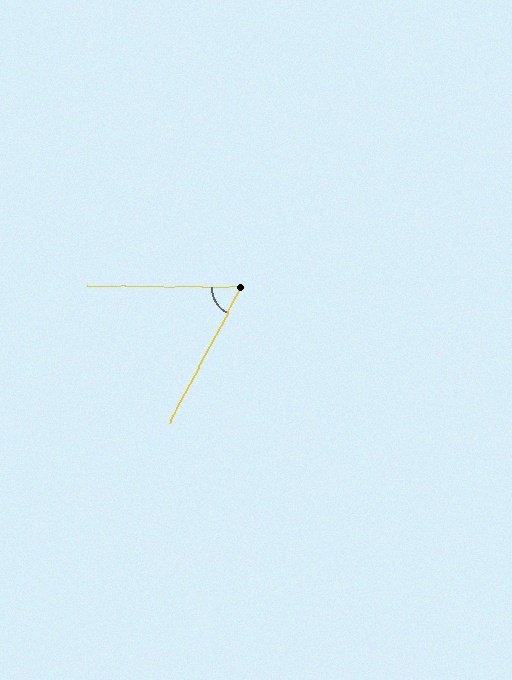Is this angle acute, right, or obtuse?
It is acute.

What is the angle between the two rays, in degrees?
Approximately 63 degrees.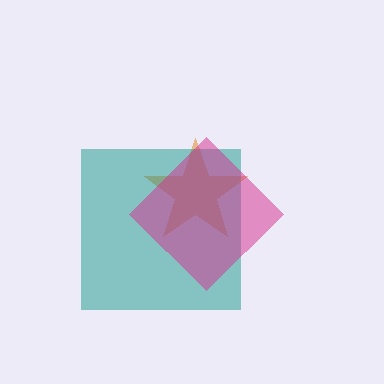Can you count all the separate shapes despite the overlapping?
Yes, there are 3 separate shapes.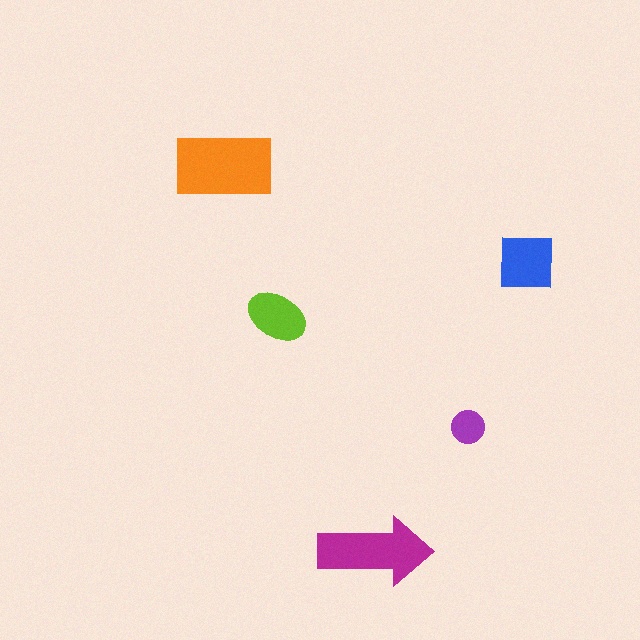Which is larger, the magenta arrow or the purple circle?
The magenta arrow.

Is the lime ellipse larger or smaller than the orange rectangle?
Smaller.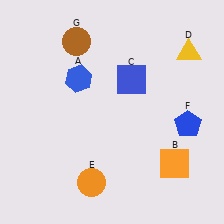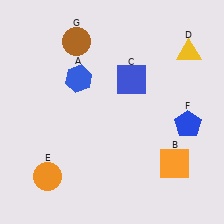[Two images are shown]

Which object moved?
The orange circle (E) moved left.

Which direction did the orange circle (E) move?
The orange circle (E) moved left.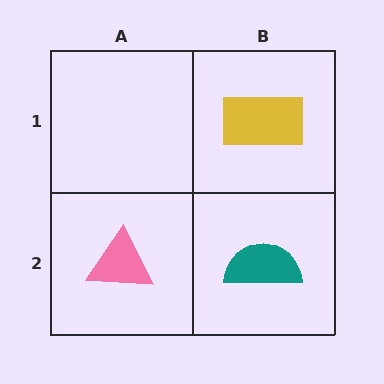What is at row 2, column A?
A pink triangle.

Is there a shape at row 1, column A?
No, that cell is empty.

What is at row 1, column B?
A yellow rectangle.